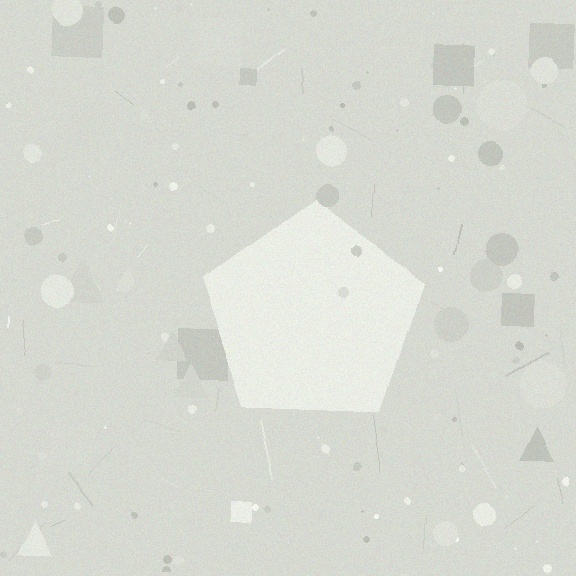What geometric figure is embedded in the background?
A pentagon is embedded in the background.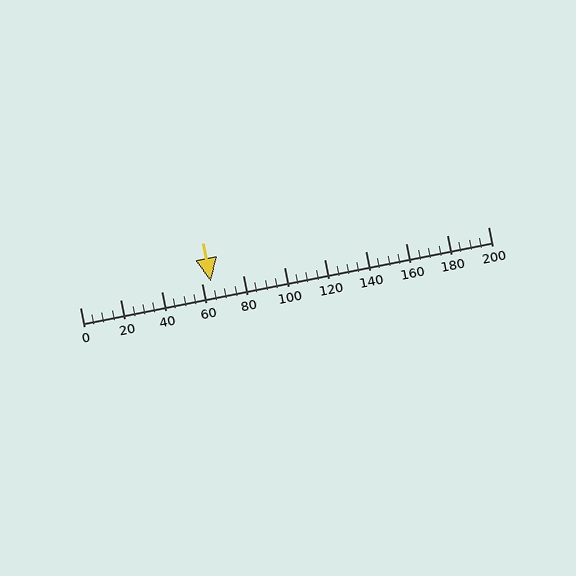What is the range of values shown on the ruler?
The ruler shows values from 0 to 200.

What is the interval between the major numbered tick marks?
The major tick marks are spaced 20 units apart.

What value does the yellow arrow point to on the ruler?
The yellow arrow points to approximately 64.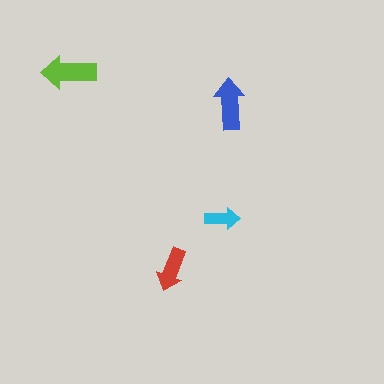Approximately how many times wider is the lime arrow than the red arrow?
About 1.5 times wider.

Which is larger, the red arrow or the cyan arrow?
The red one.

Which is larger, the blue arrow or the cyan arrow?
The blue one.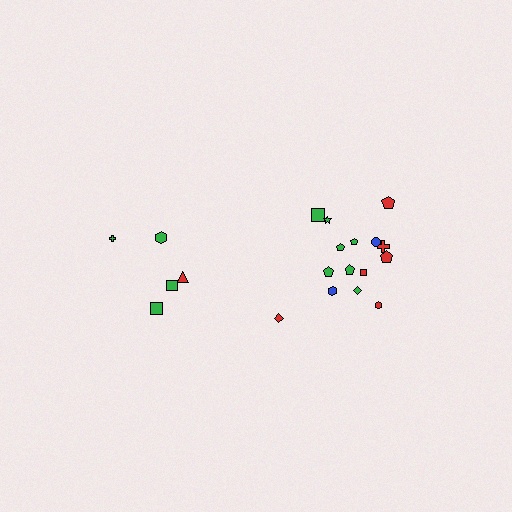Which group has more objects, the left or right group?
The right group.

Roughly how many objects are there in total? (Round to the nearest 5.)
Roughly 20 objects in total.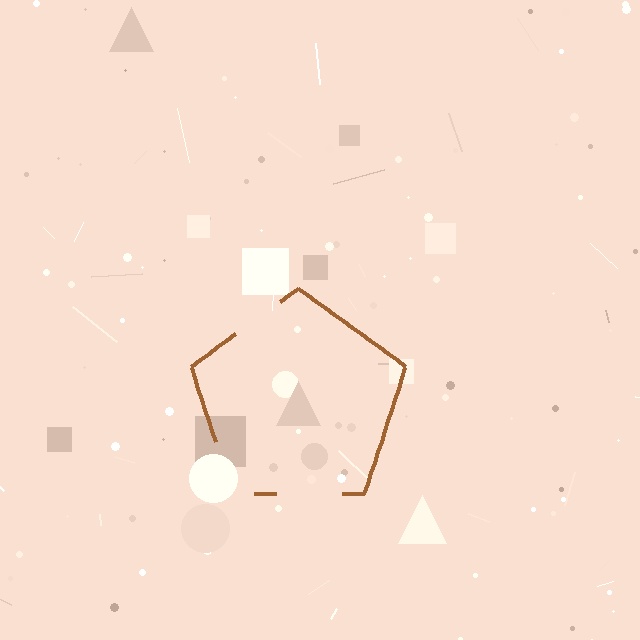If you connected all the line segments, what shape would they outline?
They would outline a pentagon.